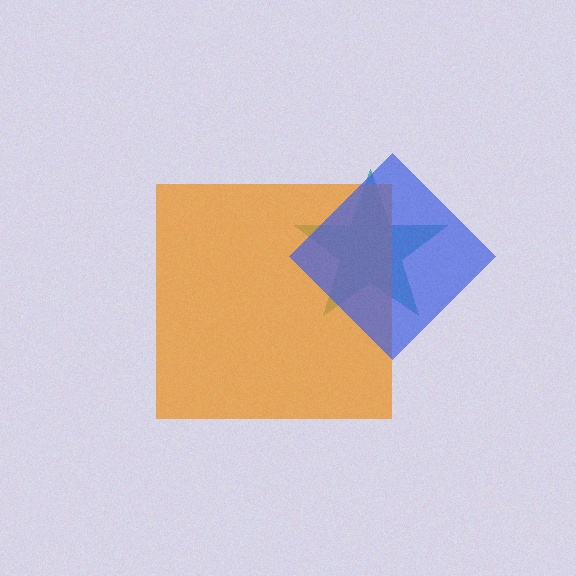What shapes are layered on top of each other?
The layered shapes are: a teal star, an orange square, a blue diamond.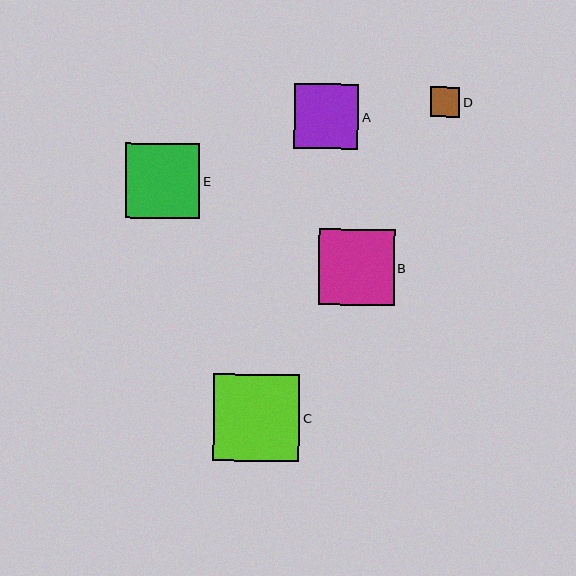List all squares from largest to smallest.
From largest to smallest: C, B, E, A, D.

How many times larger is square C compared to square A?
Square C is approximately 1.3 times the size of square A.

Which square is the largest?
Square C is the largest with a size of approximately 86 pixels.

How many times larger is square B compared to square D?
Square B is approximately 2.6 times the size of square D.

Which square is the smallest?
Square D is the smallest with a size of approximately 29 pixels.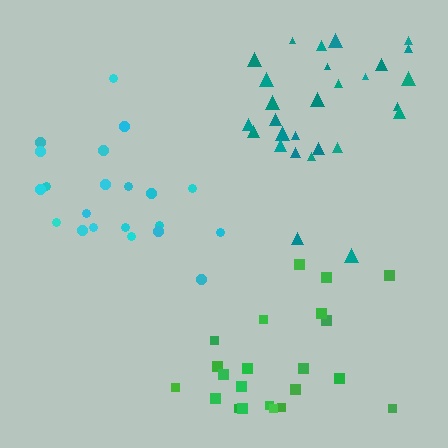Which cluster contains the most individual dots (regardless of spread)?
Teal (29).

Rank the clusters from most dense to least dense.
teal, cyan, green.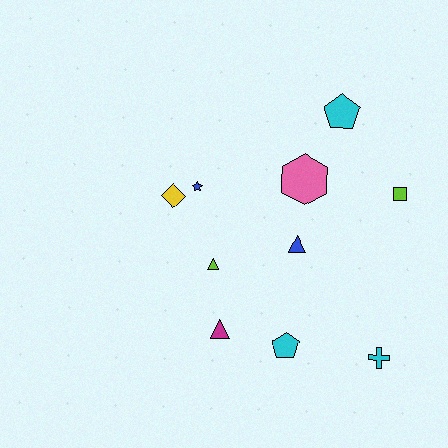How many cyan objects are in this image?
There are 3 cyan objects.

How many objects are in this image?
There are 10 objects.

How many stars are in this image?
There is 1 star.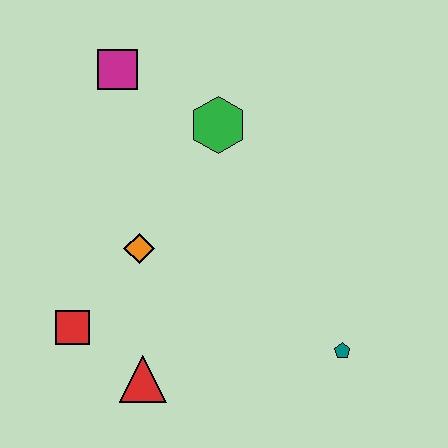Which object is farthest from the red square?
The teal pentagon is farthest from the red square.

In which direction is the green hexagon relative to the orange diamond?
The green hexagon is above the orange diamond.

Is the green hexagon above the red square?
Yes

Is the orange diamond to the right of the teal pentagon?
No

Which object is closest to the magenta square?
The green hexagon is closest to the magenta square.